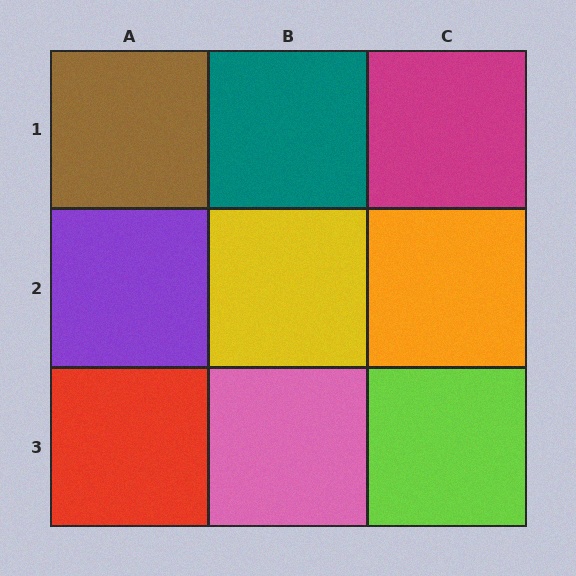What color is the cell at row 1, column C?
Magenta.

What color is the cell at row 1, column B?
Teal.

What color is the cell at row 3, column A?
Red.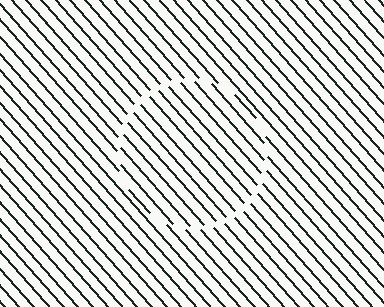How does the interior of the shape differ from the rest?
The interior of the shape contains the same grating, shifted by half a period — the contour is defined by the phase discontinuity where line-ends from the inner and outer gratings abut.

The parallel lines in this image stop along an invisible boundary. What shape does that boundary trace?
An illusory circle. The interior of the shape contains the same grating, shifted by half a period — the contour is defined by the phase discontinuity where line-ends from the inner and outer gratings abut.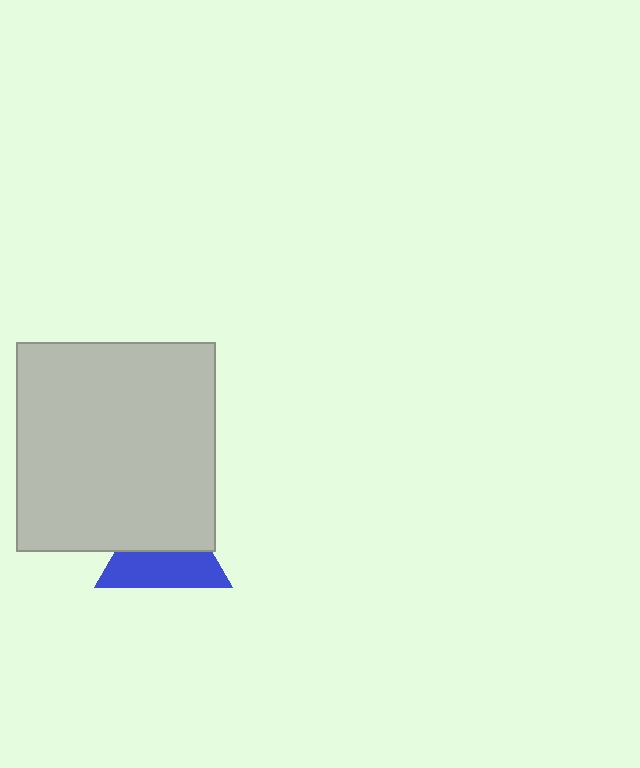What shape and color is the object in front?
The object in front is a light gray rectangle.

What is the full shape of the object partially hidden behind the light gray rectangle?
The partially hidden object is a blue triangle.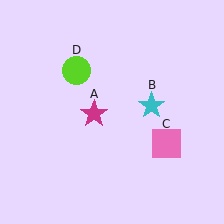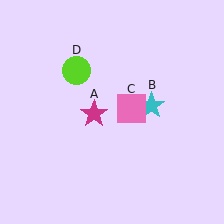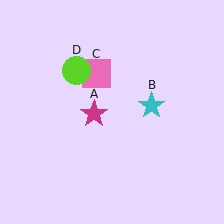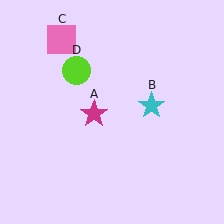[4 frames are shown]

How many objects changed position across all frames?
1 object changed position: pink square (object C).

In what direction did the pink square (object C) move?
The pink square (object C) moved up and to the left.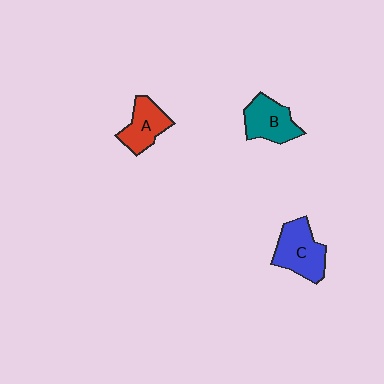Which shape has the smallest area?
Shape A (red).